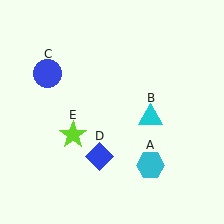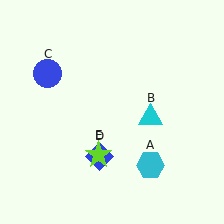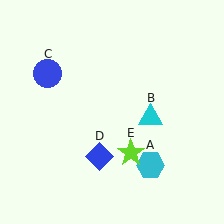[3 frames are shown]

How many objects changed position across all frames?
1 object changed position: lime star (object E).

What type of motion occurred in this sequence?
The lime star (object E) rotated counterclockwise around the center of the scene.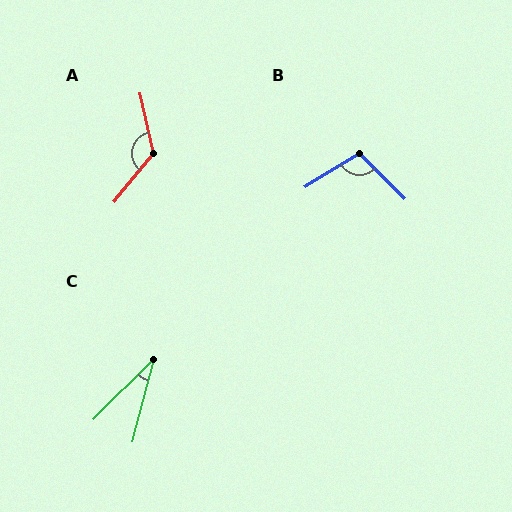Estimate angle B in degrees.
Approximately 103 degrees.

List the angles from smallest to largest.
C (30°), B (103°), A (128°).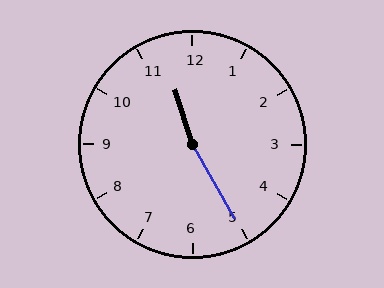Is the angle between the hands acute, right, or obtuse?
It is obtuse.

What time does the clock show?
11:25.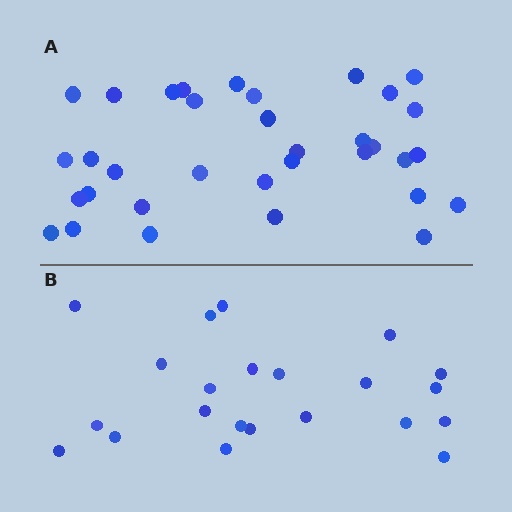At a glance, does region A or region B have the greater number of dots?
Region A (the top region) has more dots.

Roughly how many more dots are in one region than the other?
Region A has roughly 12 or so more dots than region B.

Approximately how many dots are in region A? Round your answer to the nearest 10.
About 30 dots. (The exact count is 34, which rounds to 30.)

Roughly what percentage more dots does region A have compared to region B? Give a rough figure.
About 55% more.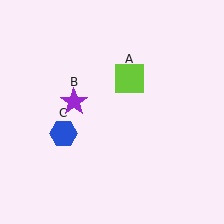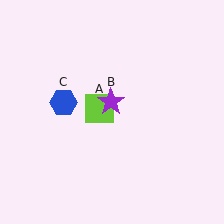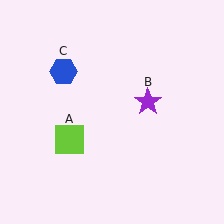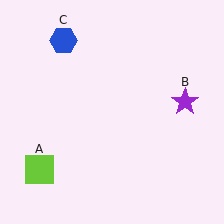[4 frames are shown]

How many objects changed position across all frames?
3 objects changed position: lime square (object A), purple star (object B), blue hexagon (object C).